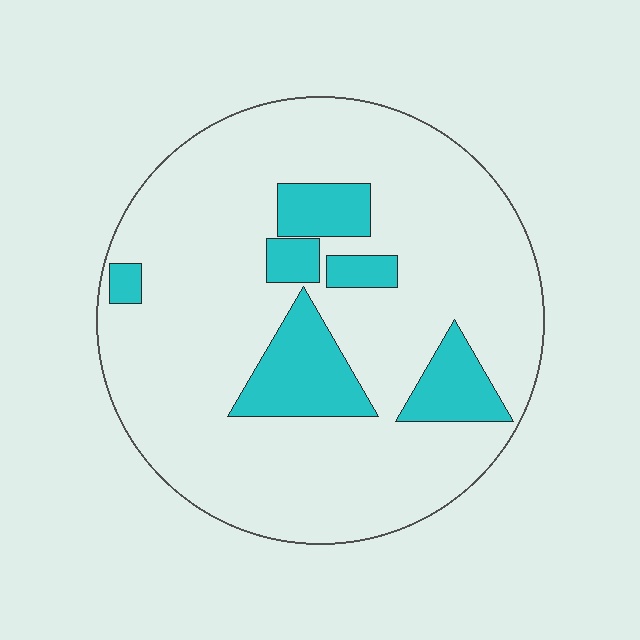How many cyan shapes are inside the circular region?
6.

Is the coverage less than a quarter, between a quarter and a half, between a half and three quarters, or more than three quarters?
Less than a quarter.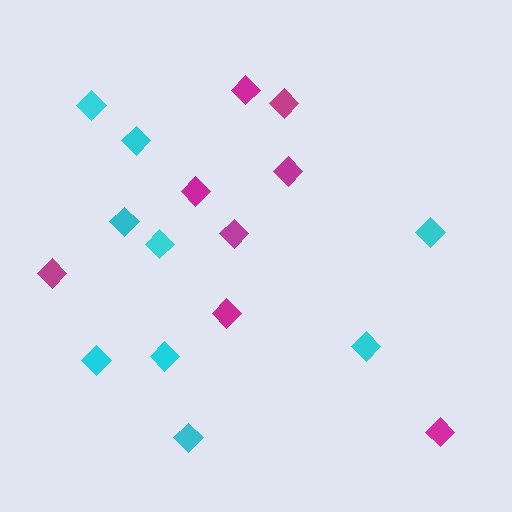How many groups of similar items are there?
There are 2 groups: one group of magenta diamonds (8) and one group of cyan diamonds (9).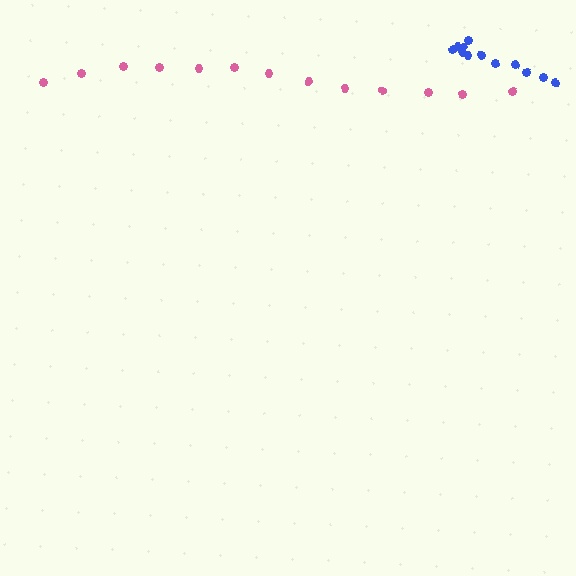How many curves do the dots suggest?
There are 2 distinct paths.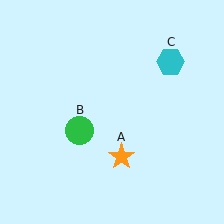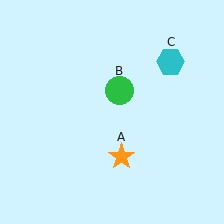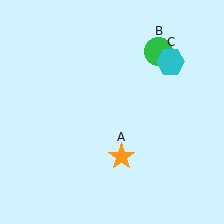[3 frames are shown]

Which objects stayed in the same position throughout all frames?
Orange star (object A) and cyan hexagon (object C) remained stationary.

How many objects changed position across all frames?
1 object changed position: green circle (object B).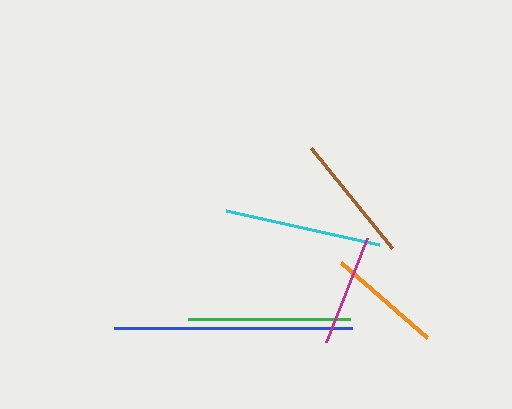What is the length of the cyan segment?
The cyan segment is approximately 156 pixels long.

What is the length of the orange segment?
The orange segment is approximately 114 pixels long.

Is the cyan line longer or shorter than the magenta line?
The cyan line is longer than the magenta line.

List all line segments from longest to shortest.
From longest to shortest: blue, green, cyan, brown, orange, magenta.